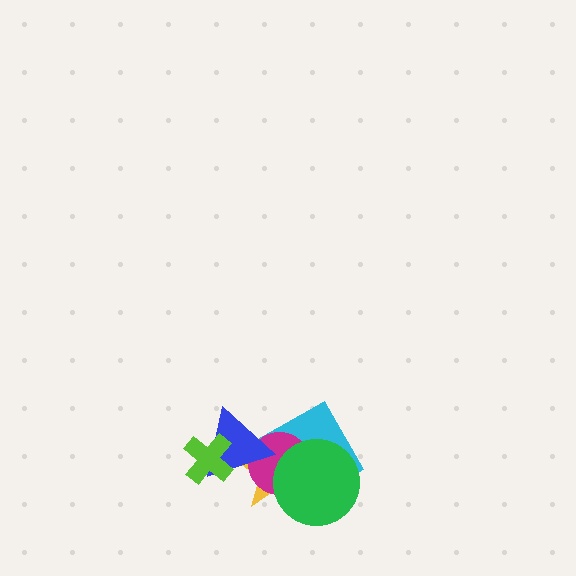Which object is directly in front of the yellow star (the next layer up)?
The magenta circle is directly in front of the yellow star.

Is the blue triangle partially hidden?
Yes, it is partially covered by another shape.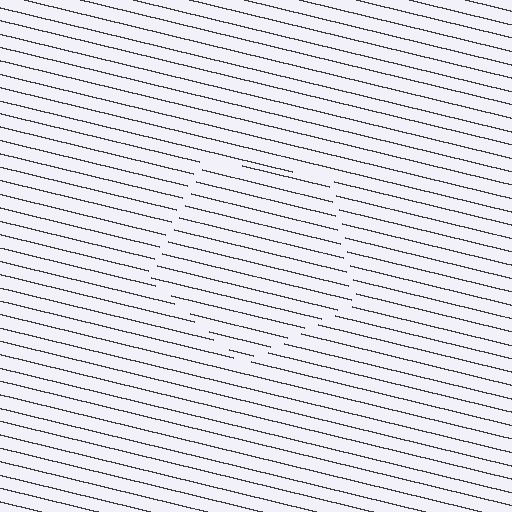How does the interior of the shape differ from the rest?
The interior of the shape contains the same grating, shifted by half a period — the contour is defined by the phase discontinuity where line-ends from the inner and outer gratings abut.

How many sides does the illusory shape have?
5 sides — the line-ends trace a pentagon.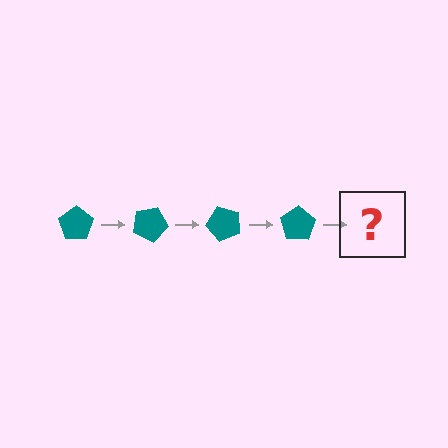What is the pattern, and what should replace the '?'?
The pattern is that the pentagon rotates 25 degrees each step. The '?' should be a teal pentagon rotated 100 degrees.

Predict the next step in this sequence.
The next step is a teal pentagon rotated 100 degrees.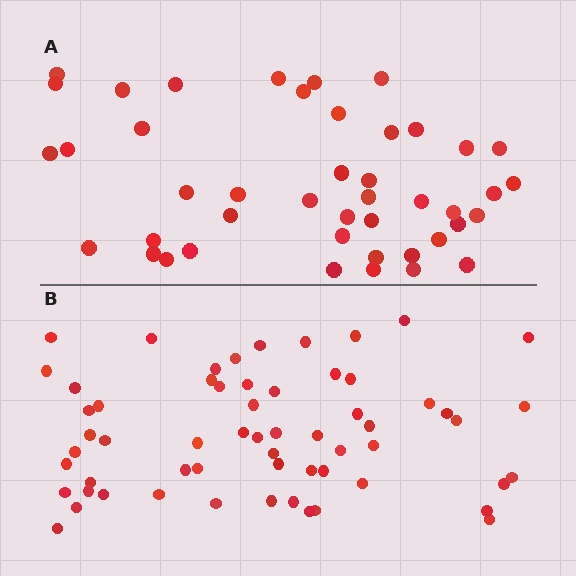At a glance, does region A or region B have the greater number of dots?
Region B (the bottom region) has more dots.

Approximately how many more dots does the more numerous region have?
Region B has approximately 15 more dots than region A.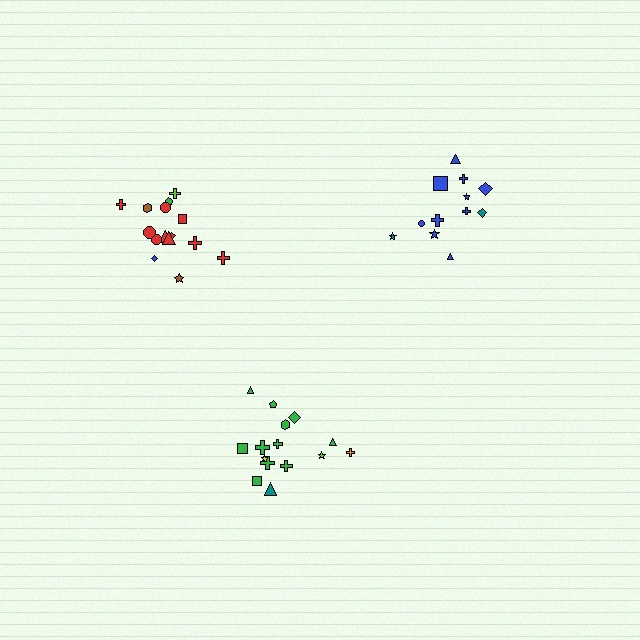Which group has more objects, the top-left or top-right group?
The top-left group.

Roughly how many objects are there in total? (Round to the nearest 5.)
Roughly 40 objects in total.